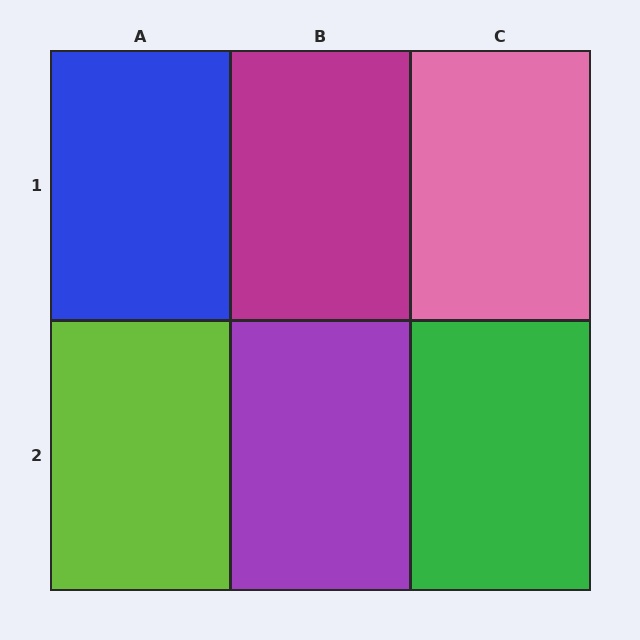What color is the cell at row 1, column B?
Magenta.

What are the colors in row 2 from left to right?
Lime, purple, green.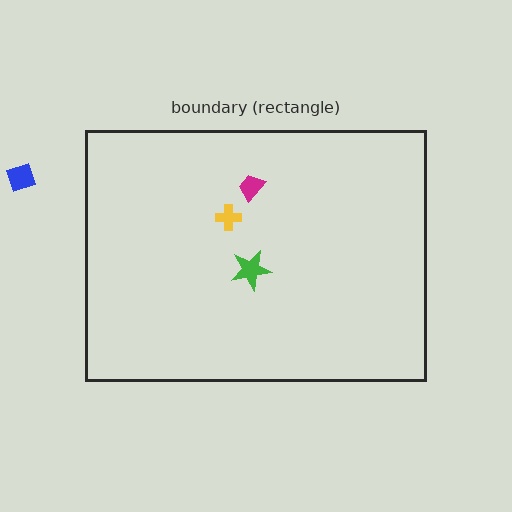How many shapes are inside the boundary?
3 inside, 1 outside.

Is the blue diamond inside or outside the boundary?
Outside.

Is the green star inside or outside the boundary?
Inside.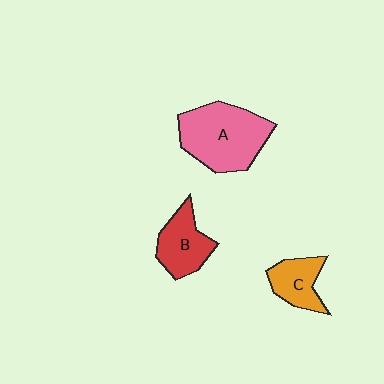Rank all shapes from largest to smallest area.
From largest to smallest: A (pink), B (red), C (orange).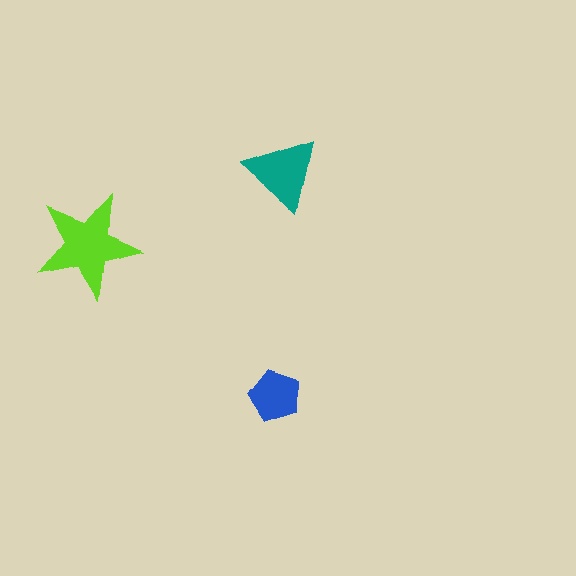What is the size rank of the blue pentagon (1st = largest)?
3rd.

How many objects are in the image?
There are 3 objects in the image.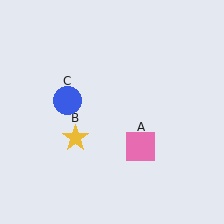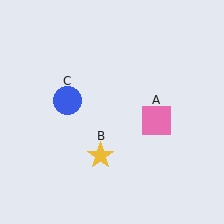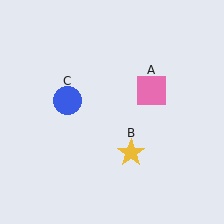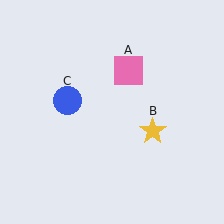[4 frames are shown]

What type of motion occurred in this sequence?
The pink square (object A), yellow star (object B) rotated counterclockwise around the center of the scene.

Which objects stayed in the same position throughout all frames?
Blue circle (object C) remained stationary.